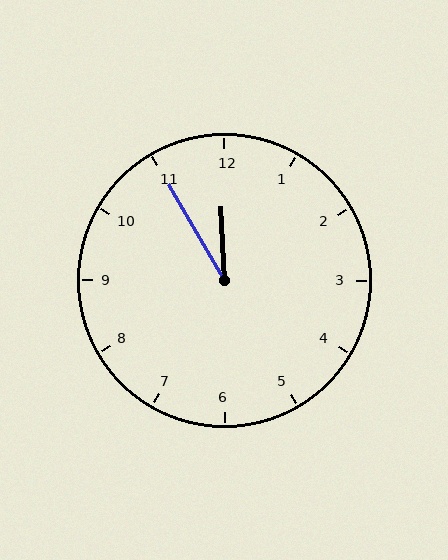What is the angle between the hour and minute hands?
Approximately 28 degrees.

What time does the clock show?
11:55.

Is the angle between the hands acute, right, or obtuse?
It is acute.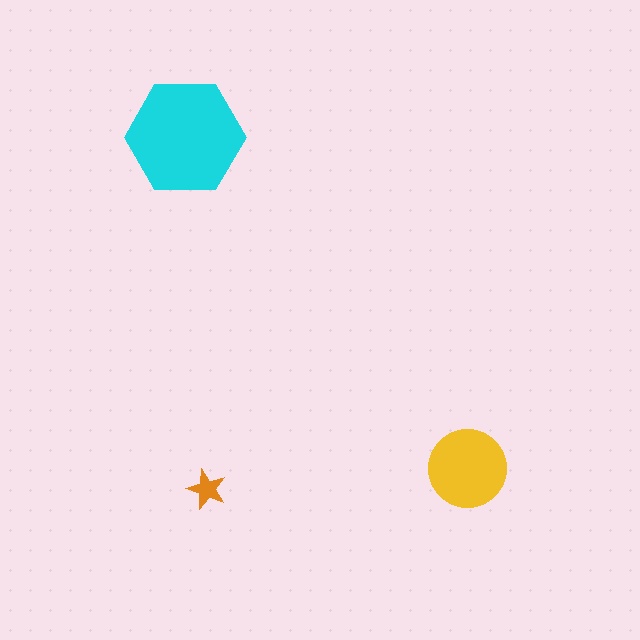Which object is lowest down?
The orange star is bottommost.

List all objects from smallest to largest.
The orange star, the yellow circle, the cyan hexagon.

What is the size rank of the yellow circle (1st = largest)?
2nd.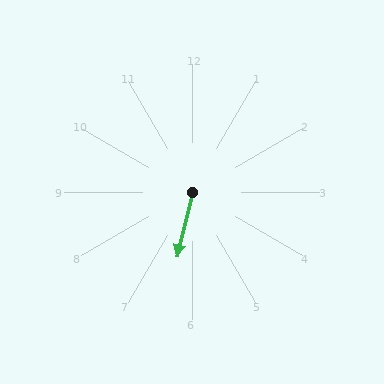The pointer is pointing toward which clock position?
Roughly 6 o'clock.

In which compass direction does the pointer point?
South.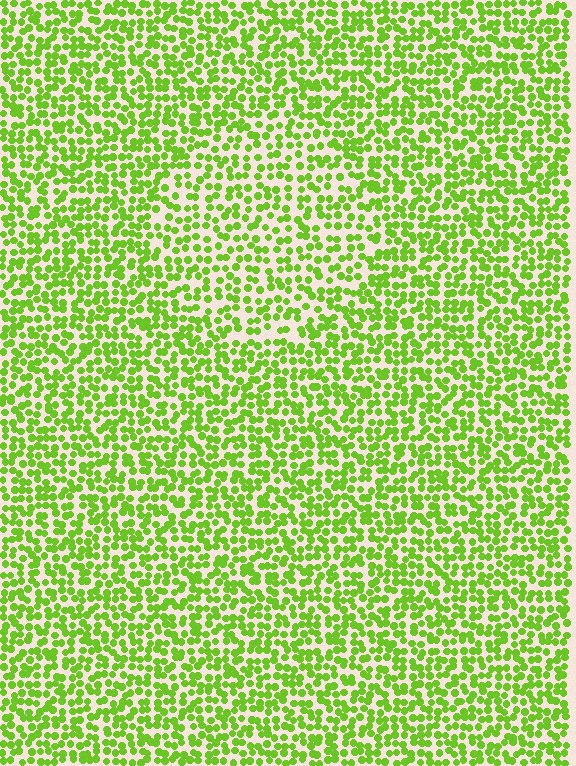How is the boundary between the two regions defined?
The boundary is defined by a change in element density (approximately 1.4x ratio). All elements are the same color, size, and shape.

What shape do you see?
I see a circle.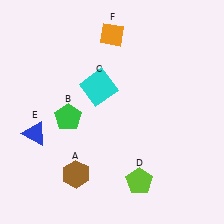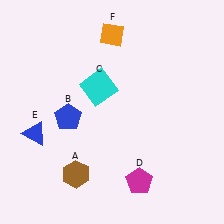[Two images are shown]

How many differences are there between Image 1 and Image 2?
There are 2 differences between the two images.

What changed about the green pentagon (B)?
In Image 1, B is green. In Image 2, it changed to blue.